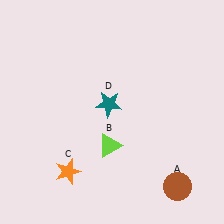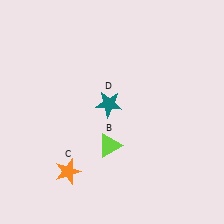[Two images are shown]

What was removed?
The brown circle (A) was removed in Image 2.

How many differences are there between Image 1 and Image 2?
There is 1 difference between the two images.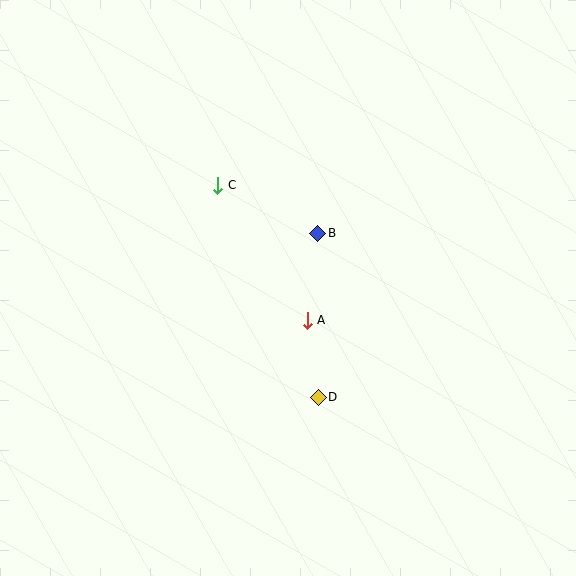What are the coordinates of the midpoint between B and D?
The midpoint between B and D is at (318, 315).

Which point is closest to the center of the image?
Point A at (307, 320) is closest to the center.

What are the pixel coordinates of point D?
Point D is at (318, 397).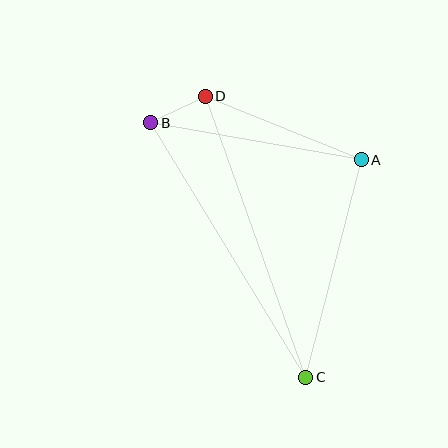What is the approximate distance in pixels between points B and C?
The distance between B and C is approximately 298 pixels.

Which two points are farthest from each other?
Points C and D are farthest from each other.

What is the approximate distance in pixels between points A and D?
The distance between A and D is approximately 168 pixels.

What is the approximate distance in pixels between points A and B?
The distance between A and B is approximately 214 pixels.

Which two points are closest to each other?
Points B and D are closest to each other.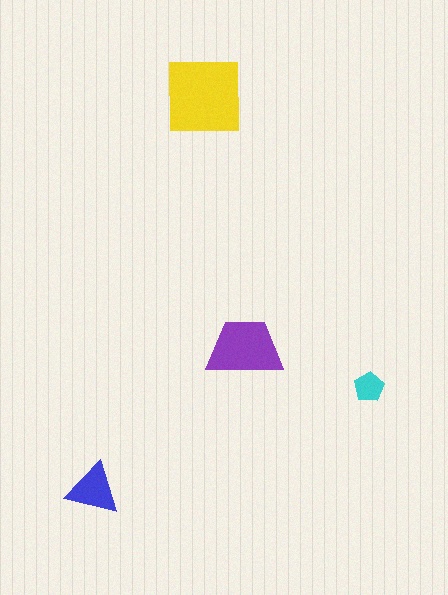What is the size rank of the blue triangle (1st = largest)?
3rd.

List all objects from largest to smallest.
The yellow square, the purple trapezoid, the blue triangle, the cyan pentagon.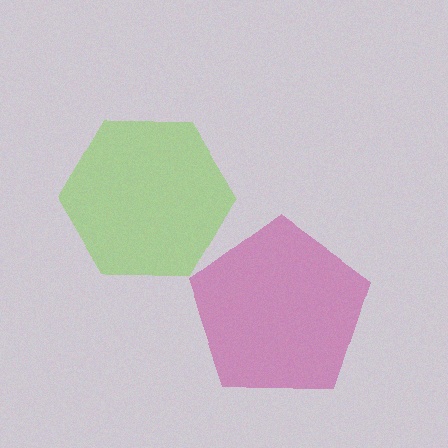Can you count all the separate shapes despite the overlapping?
Yes, there are 2 separate shapes.